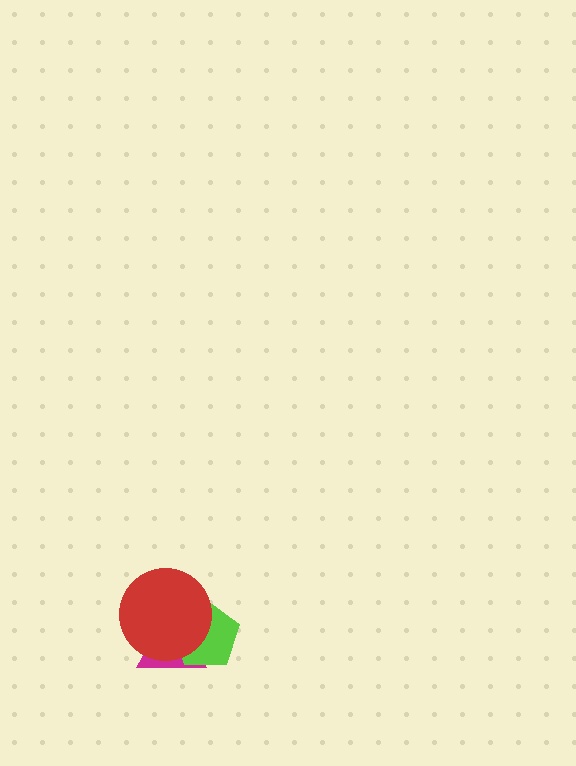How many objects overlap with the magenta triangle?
2 objects overlap with the magenta triangle.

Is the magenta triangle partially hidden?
Yes, it is partially covered by another shape.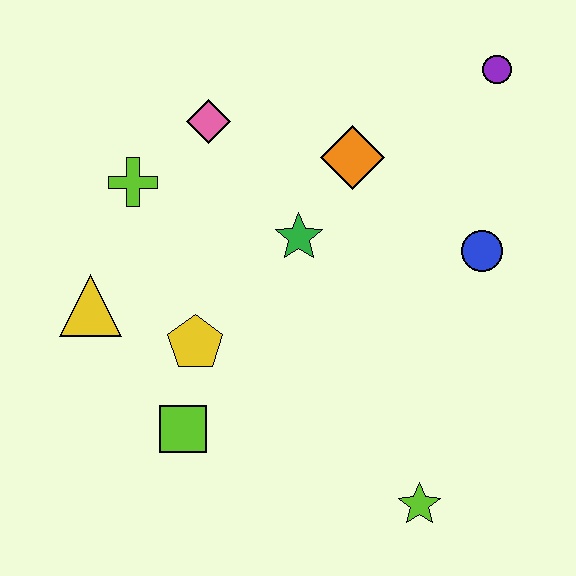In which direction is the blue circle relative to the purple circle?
The blue circle is below the purple circle.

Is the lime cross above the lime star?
Yes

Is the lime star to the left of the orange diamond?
No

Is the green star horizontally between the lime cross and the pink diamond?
No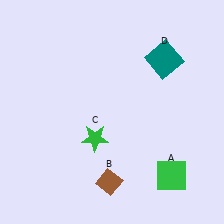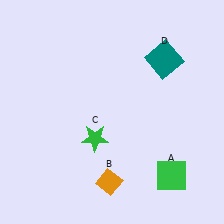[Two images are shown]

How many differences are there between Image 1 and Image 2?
There is 1 difference between the two images.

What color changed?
The diamond (B) changed from brown in Image 1 to orange in Image 2.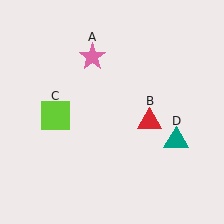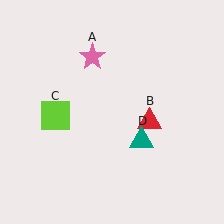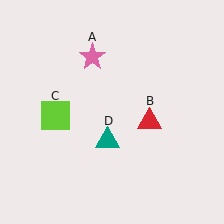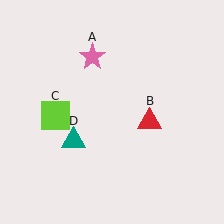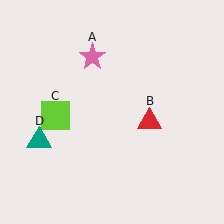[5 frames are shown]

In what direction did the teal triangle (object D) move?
The teal triangle (object D) moved left.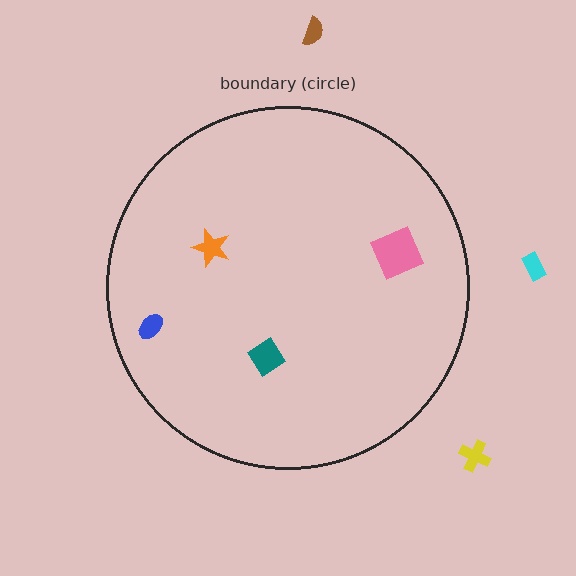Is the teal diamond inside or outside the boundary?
Inside.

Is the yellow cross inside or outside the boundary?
Outside.